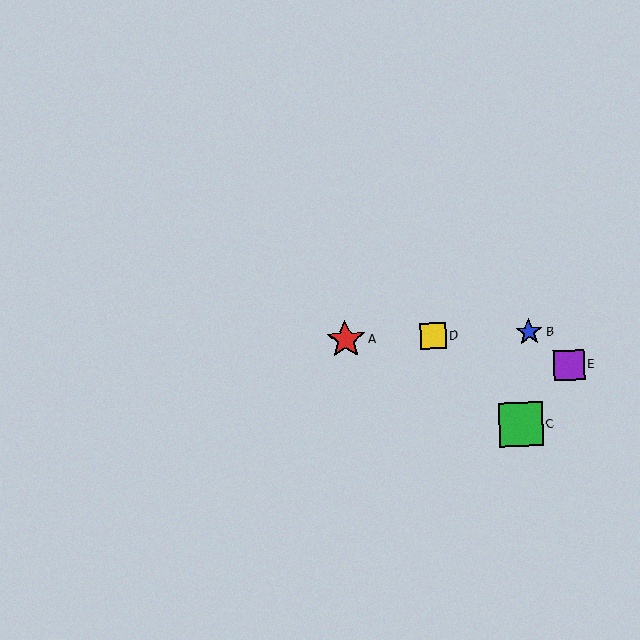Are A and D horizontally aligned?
Yes, both are at y≈340.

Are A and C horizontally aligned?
No, A is at y≈340 and C is at y≈425.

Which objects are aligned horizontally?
Objects A, B, D are aligned horizontally.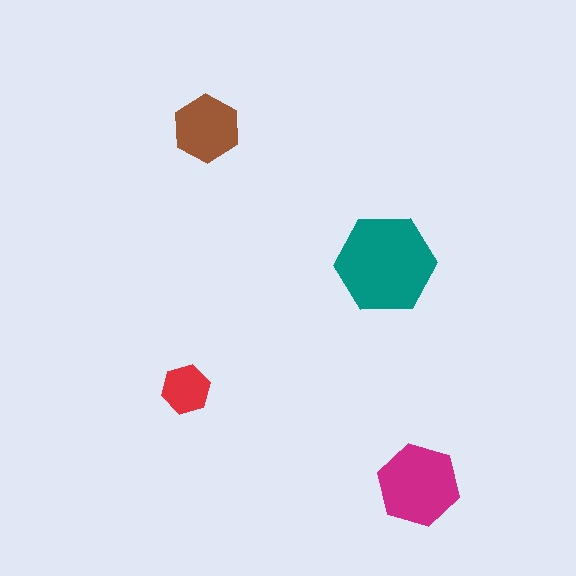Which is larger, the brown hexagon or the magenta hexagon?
The magenta one.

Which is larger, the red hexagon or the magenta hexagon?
The magenta one.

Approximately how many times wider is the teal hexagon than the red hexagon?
About 2 times wider.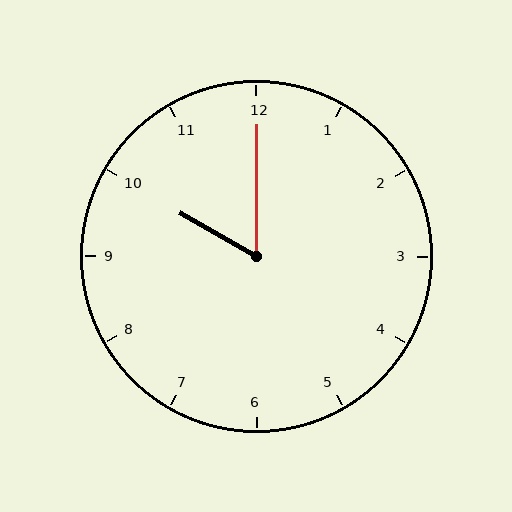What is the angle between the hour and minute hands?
Approximately 60 degrees.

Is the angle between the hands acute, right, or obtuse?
It is acute.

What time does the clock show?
10:00.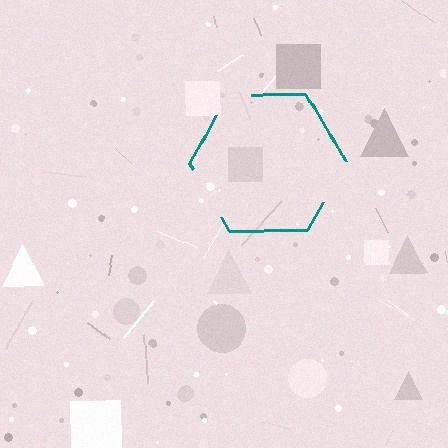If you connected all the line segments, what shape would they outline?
They would outline a hexagon.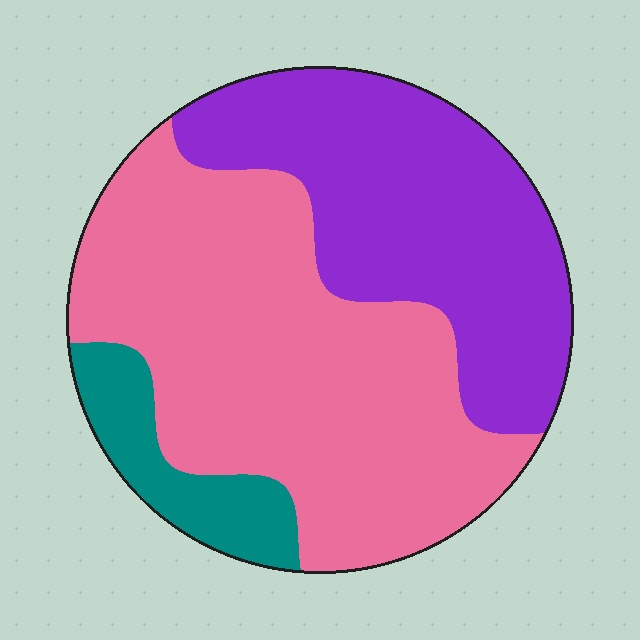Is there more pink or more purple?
Pink.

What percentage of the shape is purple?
Purple takes up between a third and a half of the shape.